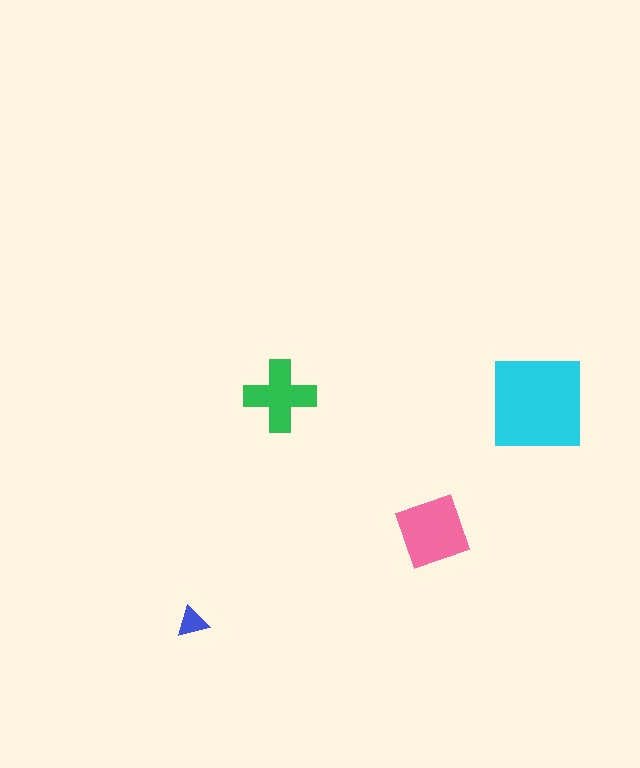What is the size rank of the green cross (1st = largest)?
3rd.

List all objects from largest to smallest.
The cyan square, the pink diamond, the green cross, the blue triangle.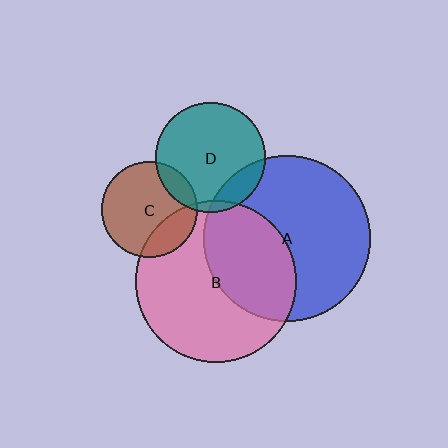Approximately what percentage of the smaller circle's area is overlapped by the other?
Approximately 40%.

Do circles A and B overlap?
Yes.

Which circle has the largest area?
Circle A (blue).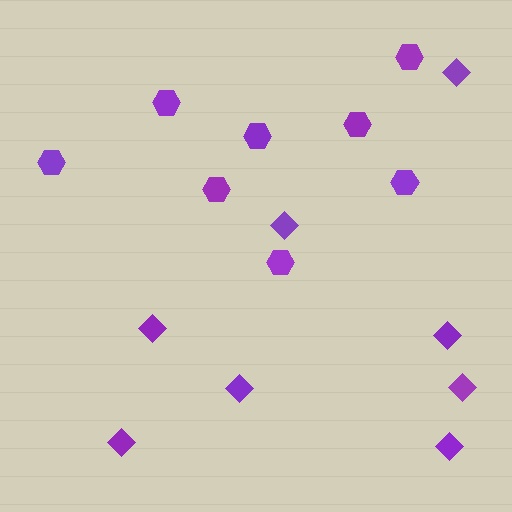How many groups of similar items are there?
There are 2 groups: one group of hexagons (8) and one group of diamonds (8).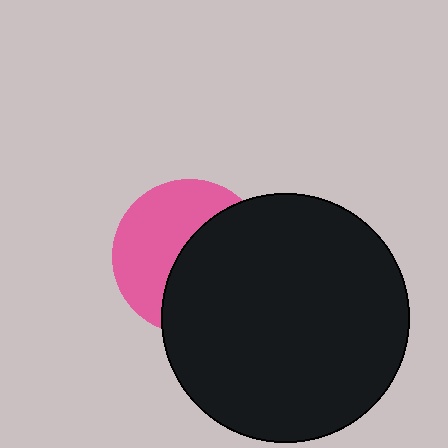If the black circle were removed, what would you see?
You would see the complete pink circle.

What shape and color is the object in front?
The object in front is a black circle.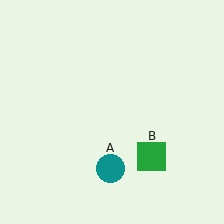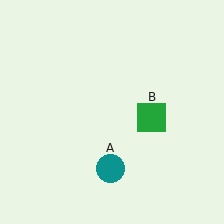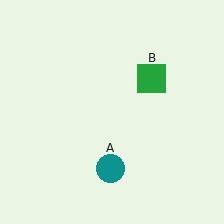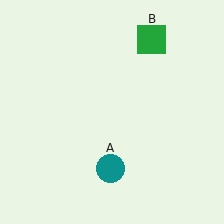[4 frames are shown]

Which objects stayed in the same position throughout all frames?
Teal circle (object A) remained stationary.